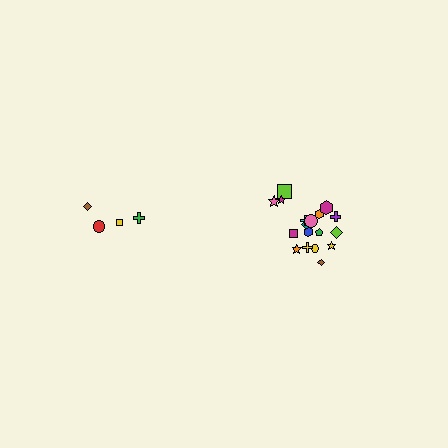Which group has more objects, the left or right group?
The right group.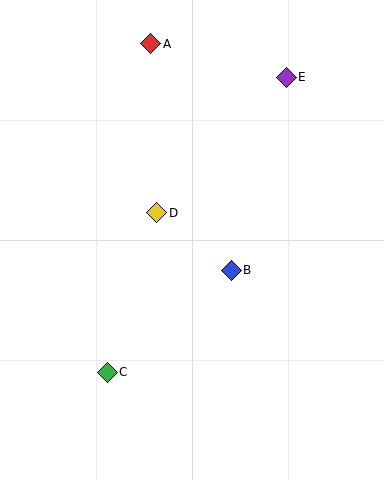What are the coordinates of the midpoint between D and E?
The midpoint between D and E is at (221, 145).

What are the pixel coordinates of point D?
Point D is at (157, 213).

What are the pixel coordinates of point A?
Point A is at (151, 44).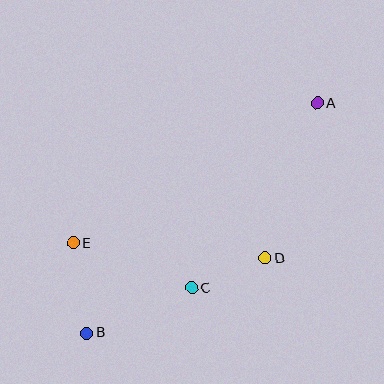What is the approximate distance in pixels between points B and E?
The distance between B and E is approximately 91 pixels.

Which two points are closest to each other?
Points C and D are closest to each other.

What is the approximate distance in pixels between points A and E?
The distance between A and E is approximately 281 pixels.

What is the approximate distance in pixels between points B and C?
The distance between B and C is approximately 114 pixels.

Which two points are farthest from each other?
Points A and B are farthest from each other.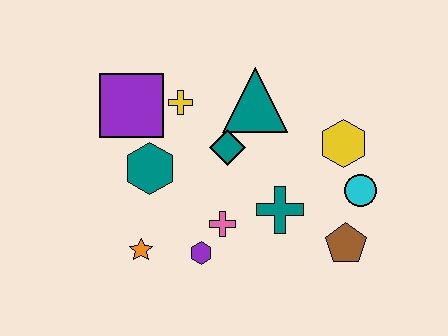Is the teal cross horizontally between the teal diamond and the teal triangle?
No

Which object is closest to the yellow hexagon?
The cyan circle is closest to the yellow hexagon.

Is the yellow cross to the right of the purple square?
Yes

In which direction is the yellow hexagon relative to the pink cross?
The yellow hexagon is to the right of the pink cross.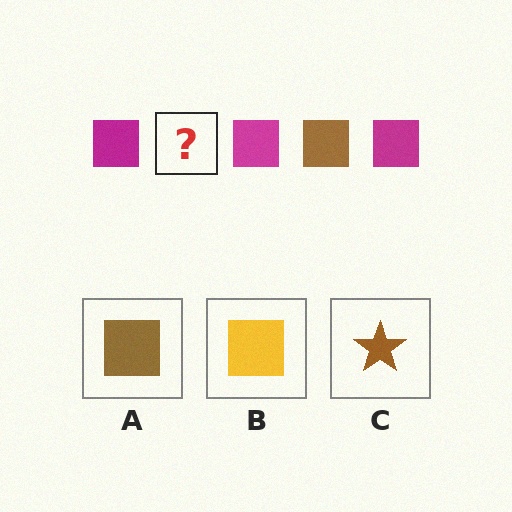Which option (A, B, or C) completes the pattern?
A.